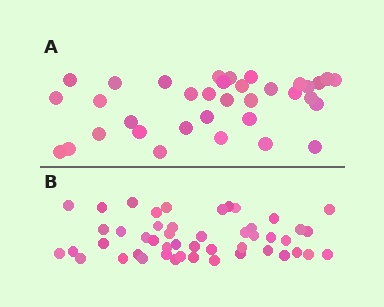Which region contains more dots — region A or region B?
Region B (the bottom region) has more dots.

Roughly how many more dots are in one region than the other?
Region B has approximately 15 more dots than region A.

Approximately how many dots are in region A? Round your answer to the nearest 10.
About 40 dots. (The exact count is 35, which rounds to 40.)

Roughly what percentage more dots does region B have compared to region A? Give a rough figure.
About 35% more.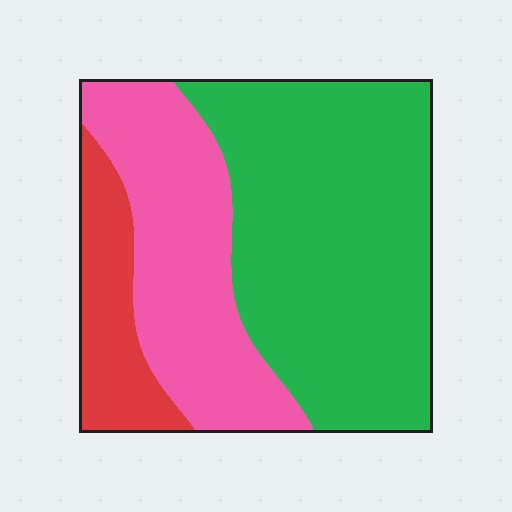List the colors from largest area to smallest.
From largest to smallest: green, pink, red.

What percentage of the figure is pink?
Pink takes up about one third (1/3) of the figure.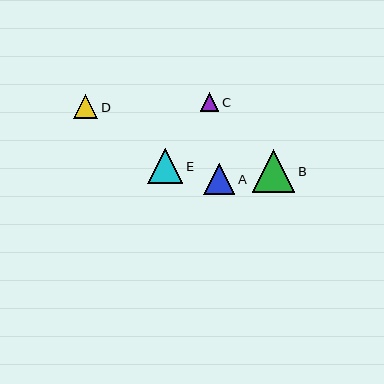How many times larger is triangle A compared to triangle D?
Triangle A is approximately 1.3 times the size of triangle D.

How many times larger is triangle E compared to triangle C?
Triangle E is approximately 1.9 times the size of triangle C.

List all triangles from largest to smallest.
From largest to smallest: B, E, A, D, C.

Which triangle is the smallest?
Triangle C is the smallest with a size of approximately 18 pixels.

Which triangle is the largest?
Triangle B is the largest with a size of approximately 43 pixels.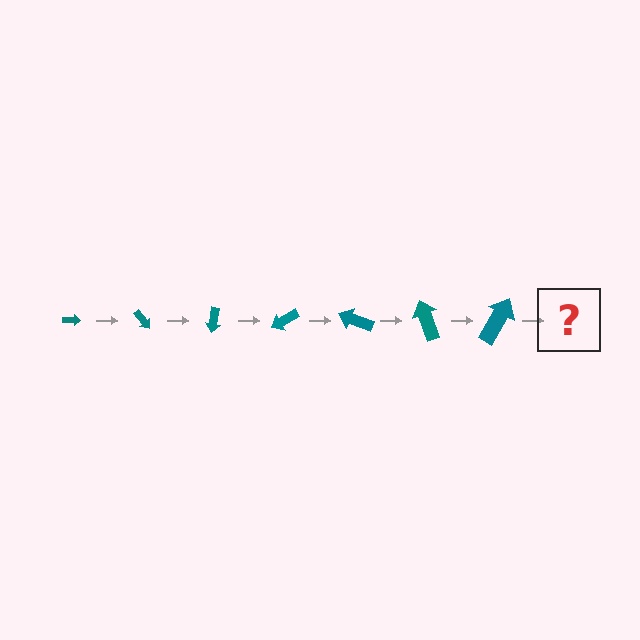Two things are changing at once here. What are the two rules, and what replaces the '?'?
The two rules are that the arrow grows larger each step and it rotates 50 degrees each step. The '?' should be an arrow, larger than the previous one and rotated 350 degrees from the start.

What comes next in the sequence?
The next element should be an arrow, larger than the previous one and rotated 350 degrees from the start.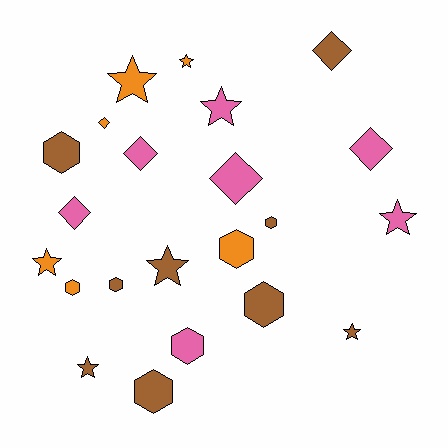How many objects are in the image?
There are 22 objects.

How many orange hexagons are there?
There are 2 orange hexagons.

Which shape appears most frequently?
Hexagon, with 8 objects.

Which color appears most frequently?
Brown, with 9 objects.